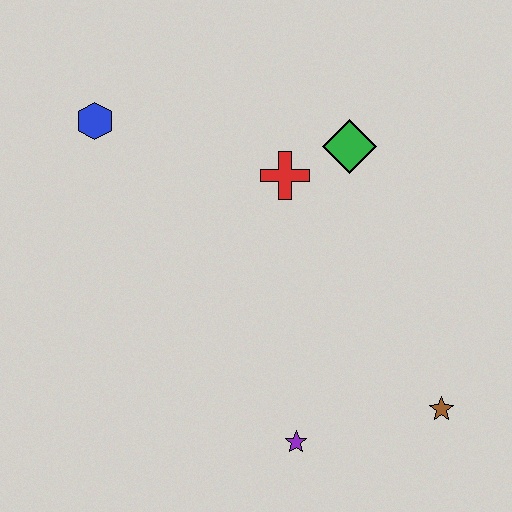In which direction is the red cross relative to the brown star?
The red cross is above the brown star.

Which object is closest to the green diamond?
The red cross is closest to the green diamond.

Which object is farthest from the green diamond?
The purple star is farthest from the green diamond.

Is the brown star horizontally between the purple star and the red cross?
No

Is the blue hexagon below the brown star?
No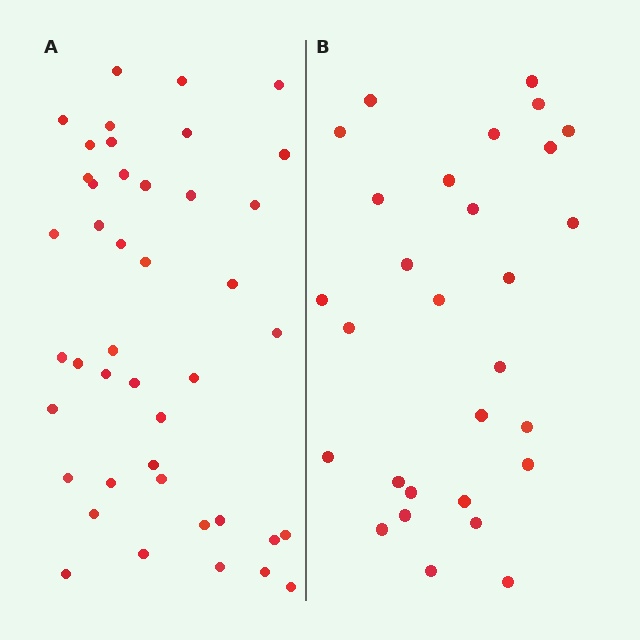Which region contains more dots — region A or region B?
Region A (the left region) has more dots.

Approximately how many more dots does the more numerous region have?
Region A has approximately 15 more dots than region B.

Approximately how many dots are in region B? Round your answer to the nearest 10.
About 30 dots. (The exact count is 29, which rounds to 30.)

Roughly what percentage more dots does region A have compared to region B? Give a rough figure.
About 50% more.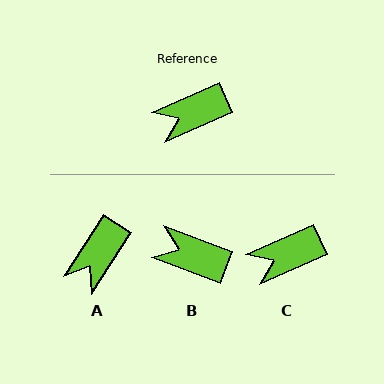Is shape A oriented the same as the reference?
No, it is off by about 33 degrees.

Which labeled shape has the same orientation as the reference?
C.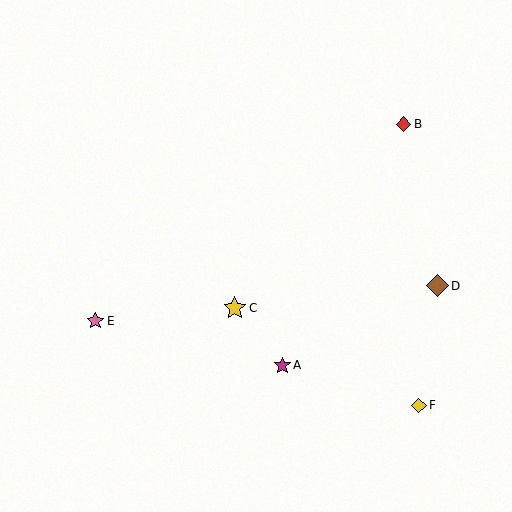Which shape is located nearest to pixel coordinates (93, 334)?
The pink star (labeled E) at (95, 321) is nearest to that location.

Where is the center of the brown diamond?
The center of the brown diamond is at (437, 286).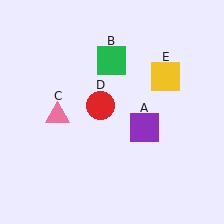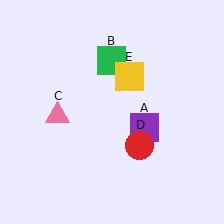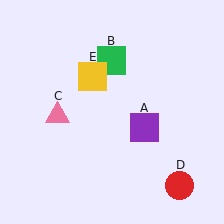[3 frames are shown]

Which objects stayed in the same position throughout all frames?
Purple square (object A) and green square (object B) and pink triangle (object C) remained stationary.